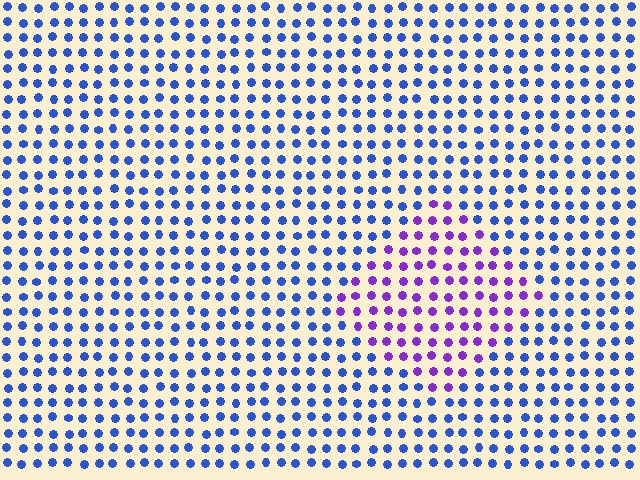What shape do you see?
I see a diamond.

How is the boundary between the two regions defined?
The boundary is defined purely by a slight shift in hue (about 50 degrees). Spacing, size, and orientation are identical on both sides.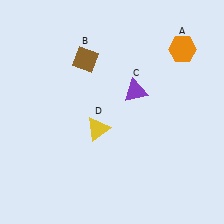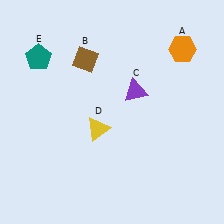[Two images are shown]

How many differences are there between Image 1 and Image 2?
There is 1 difference between the two images.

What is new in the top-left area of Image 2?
A teal pentagon (E) was added in the top-left area of Image 2.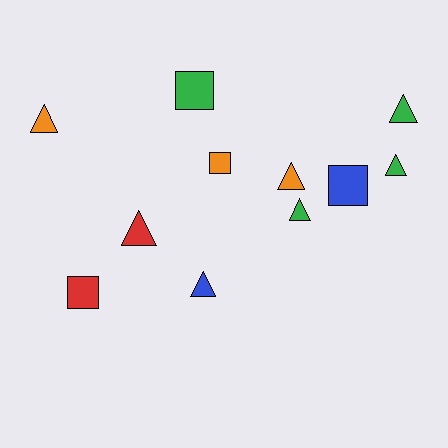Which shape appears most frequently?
Triangle, with 7 objects.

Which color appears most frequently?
Green, with 4 objects.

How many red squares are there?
There is 1 red square.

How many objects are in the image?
There are 11 objects.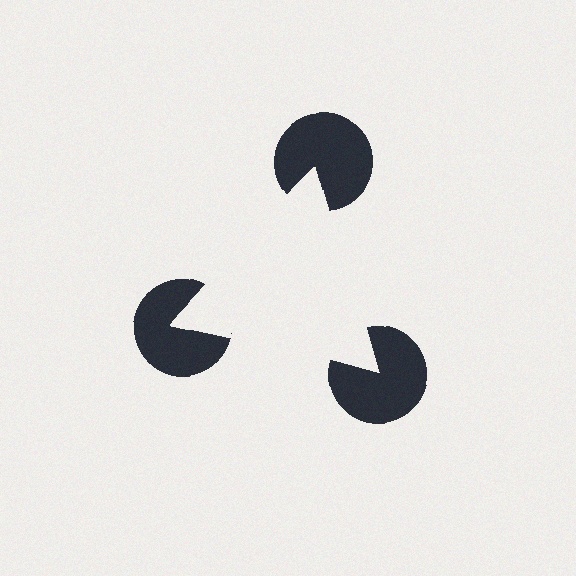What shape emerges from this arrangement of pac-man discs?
An illusory triangle — its edges are inferred from the aligned wedge cuts in the pac-man discs, not physically drawn.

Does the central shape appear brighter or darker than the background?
It typically appears slightly brighter than the background, even though no actual brightness change is drawn.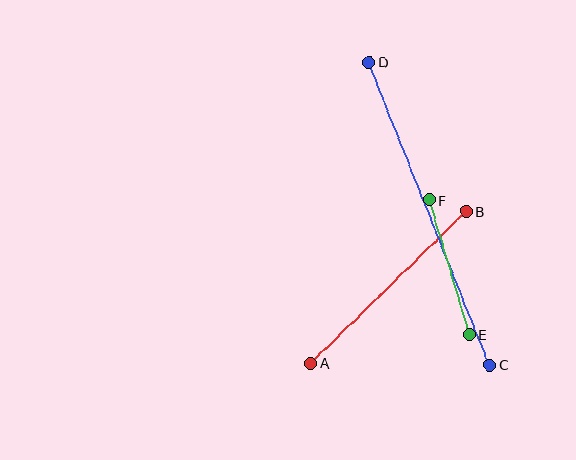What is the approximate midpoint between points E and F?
The midpoint is at approximately (449, 267) pixels.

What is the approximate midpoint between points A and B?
The midpoint is at approximately (388, 287) pixels.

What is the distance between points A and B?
The distance is approximately 217 pixels.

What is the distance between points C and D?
The distance is approximately 326 pixels.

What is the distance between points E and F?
The distance is approximately 140 pixels.